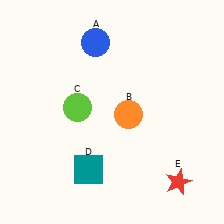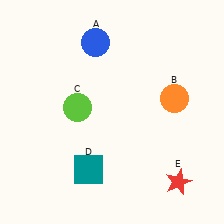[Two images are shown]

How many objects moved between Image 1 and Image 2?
1 object moved between the two images.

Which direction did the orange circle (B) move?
The orange circle (B) moved right.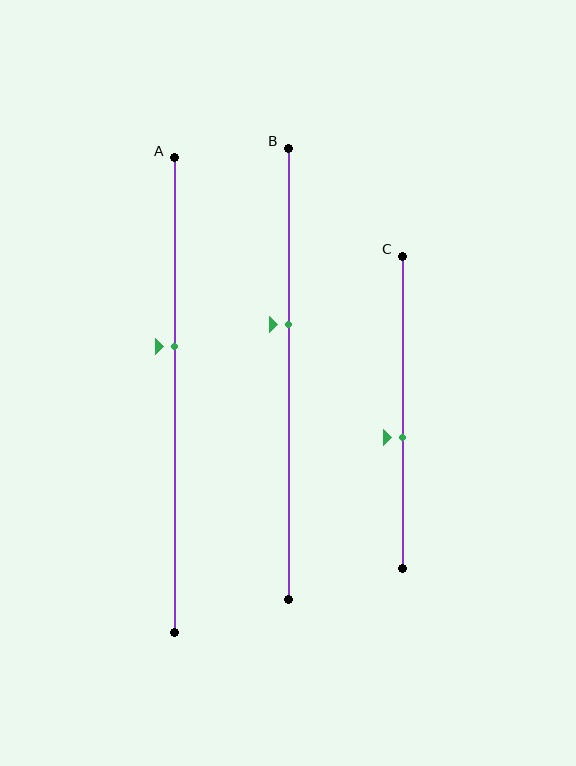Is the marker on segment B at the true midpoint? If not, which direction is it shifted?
No, the marker on segment B is shifted upward by about 11% of the segment length.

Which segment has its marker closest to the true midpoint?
Segment C has its marker closest to the true midpoint.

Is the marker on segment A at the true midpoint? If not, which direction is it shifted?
No, the marker on segment A is shifted upward by about 10% of the segment length.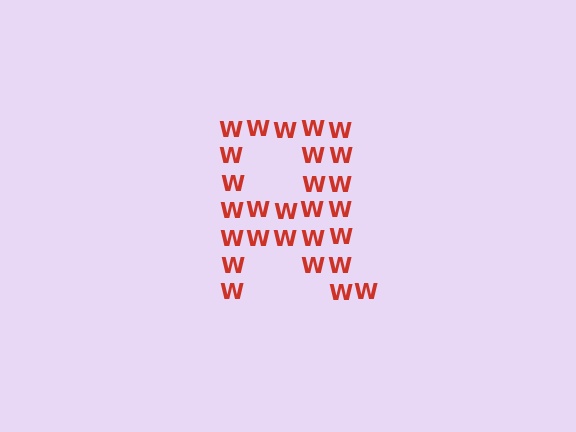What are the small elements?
The small elements are letter W's.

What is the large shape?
The large shape is the letter R.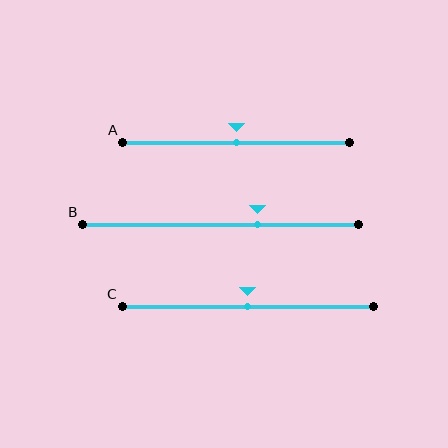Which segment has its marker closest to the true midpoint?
Segment A has its marker closest to the true midpoint.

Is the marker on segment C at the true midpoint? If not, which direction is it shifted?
Yes, the marker on segment C is at the true midpoint.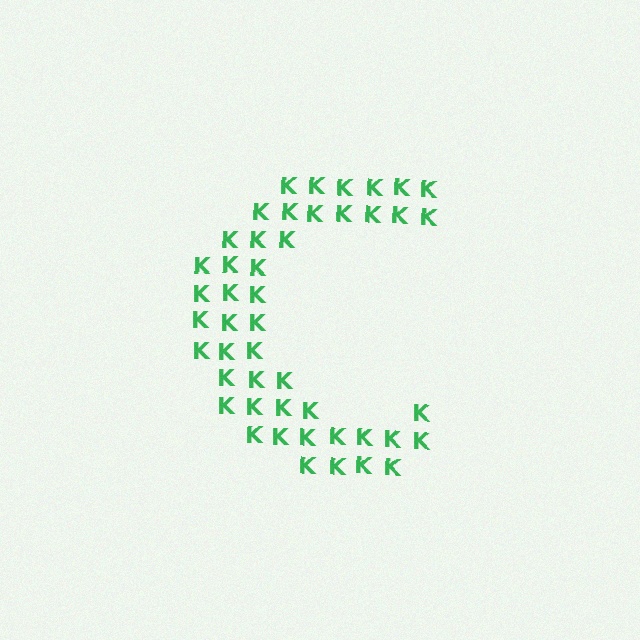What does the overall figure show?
The overall figure shows the letter C.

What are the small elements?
The small elements are letter K's.